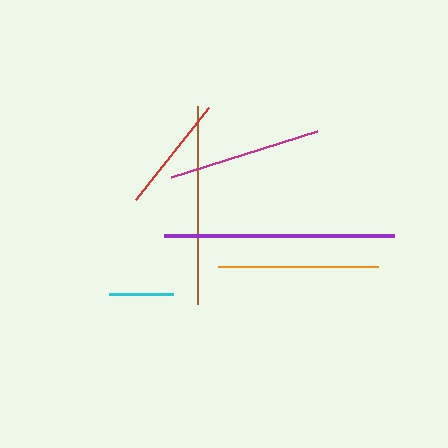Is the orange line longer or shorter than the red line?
The orange line is longer than the red line.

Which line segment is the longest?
The purple line is the longest at approximately 230 pixels.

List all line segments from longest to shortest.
From longest to shortest: purple, brown, orange, magenta, red, cyan.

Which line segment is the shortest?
The cyan line is the shortest at approximately 65 pixels.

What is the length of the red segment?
The red segment is approximately 117 pixels long.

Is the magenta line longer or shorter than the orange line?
The orange line is longer than the magenta line.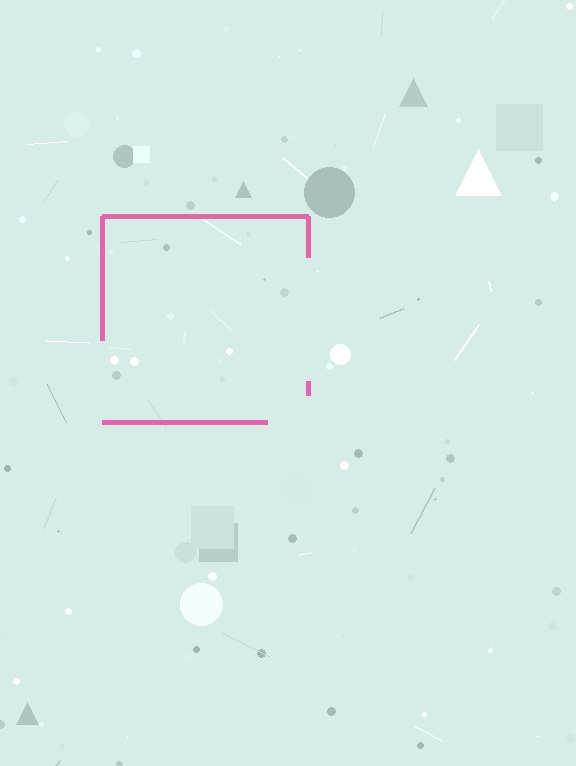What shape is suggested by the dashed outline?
The dashed outline suggests a square.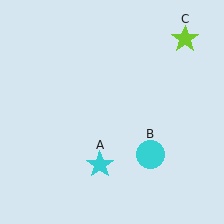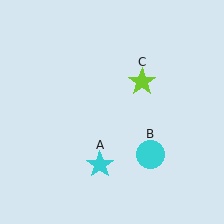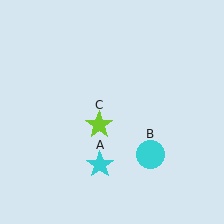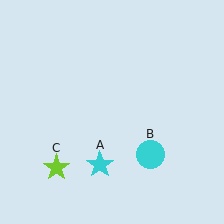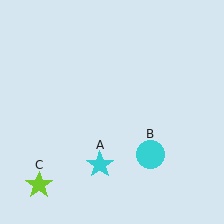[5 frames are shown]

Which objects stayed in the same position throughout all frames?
Cyan star (object A) and cyan circle (object B) remained stationary.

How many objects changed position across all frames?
1 object changed position: lime star (object C).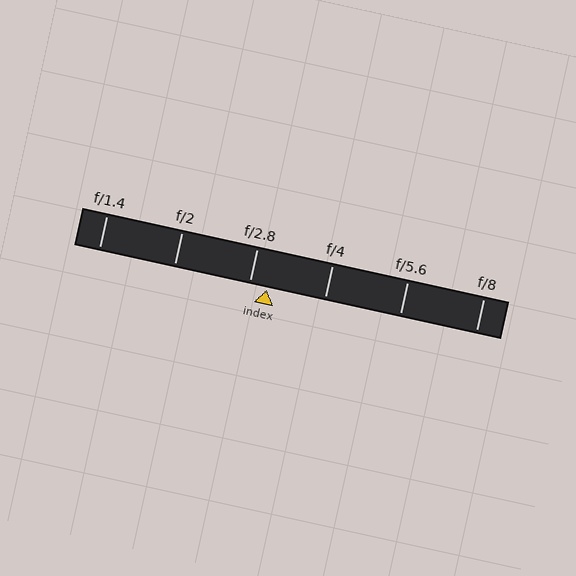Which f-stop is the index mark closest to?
The index mark is closest to f/2.8.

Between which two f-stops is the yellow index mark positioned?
The index mark is between f/2.8 and f/4.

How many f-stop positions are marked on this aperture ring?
There are 6 f-stop positions marked.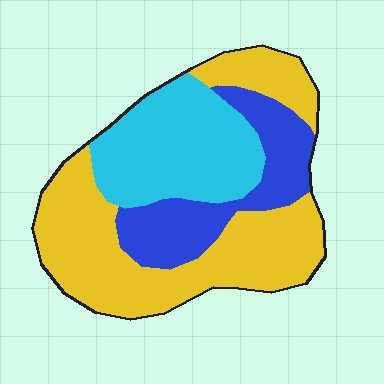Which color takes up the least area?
Blue, at roughly 20%.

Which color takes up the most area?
Yellow, at roughly 50%.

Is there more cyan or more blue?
Cyan.